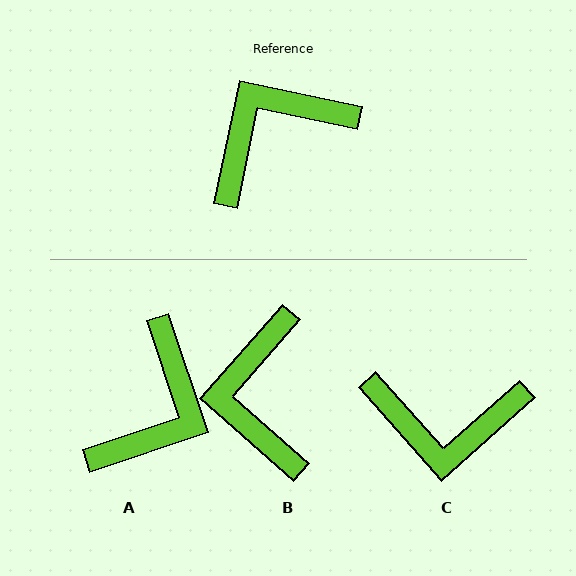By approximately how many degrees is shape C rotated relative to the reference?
Approximately 143 degrees counter-clockwise.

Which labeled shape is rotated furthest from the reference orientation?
A, about 150 degrees away.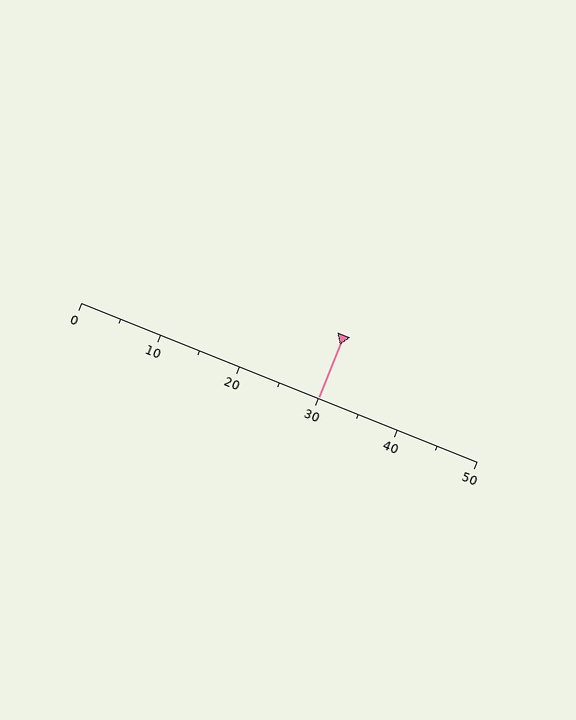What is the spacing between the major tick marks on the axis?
The major ticks are spaced 10 apart.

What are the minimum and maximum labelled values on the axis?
The axis runs from 0 to 50.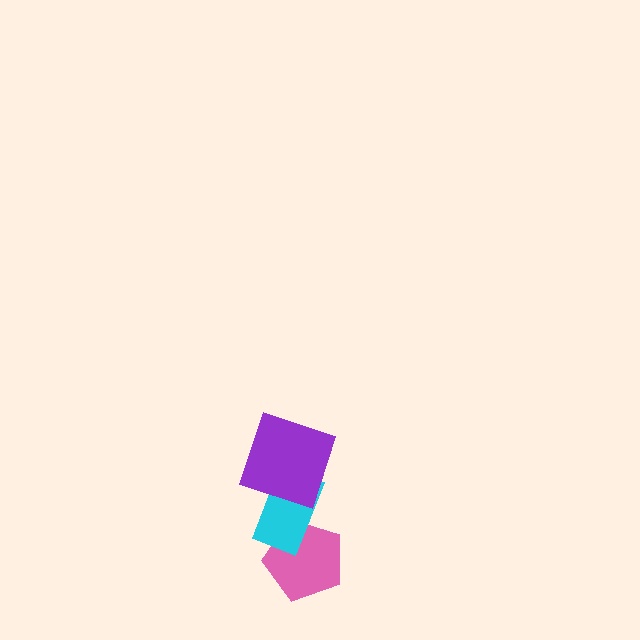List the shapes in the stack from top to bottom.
From top to bottom: the purple square, the cyan rectangle, the pink pentagon.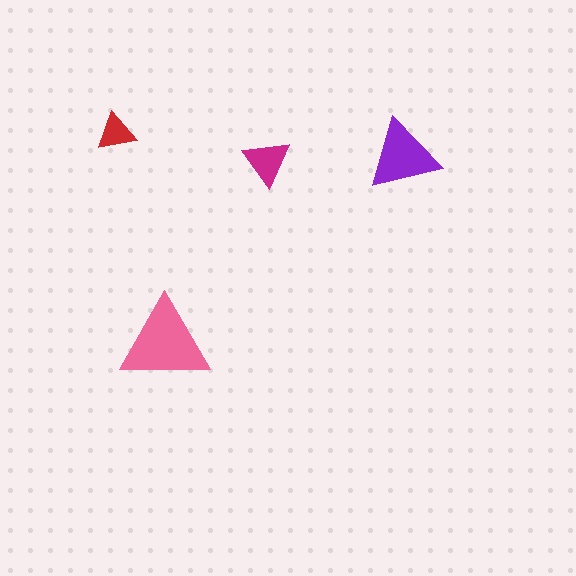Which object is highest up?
The red triangle is topmost.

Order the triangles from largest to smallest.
the pink one, the purple one, the magenta one, the red one.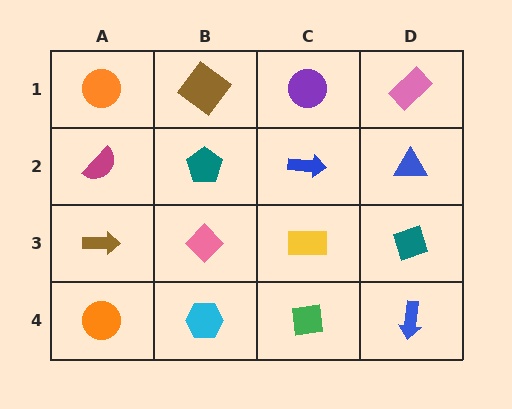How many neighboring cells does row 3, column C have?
4.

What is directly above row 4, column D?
A teal diamond.